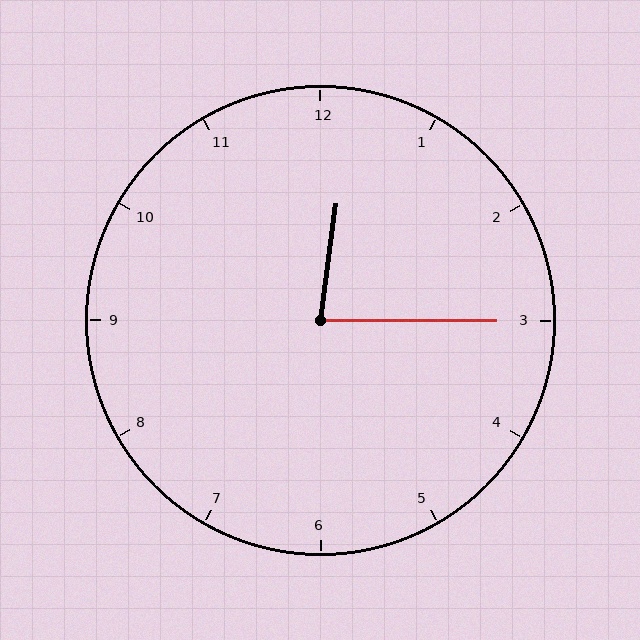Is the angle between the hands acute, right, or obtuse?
It is acute.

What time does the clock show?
12:15.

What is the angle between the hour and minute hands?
Approximately 82 degrees.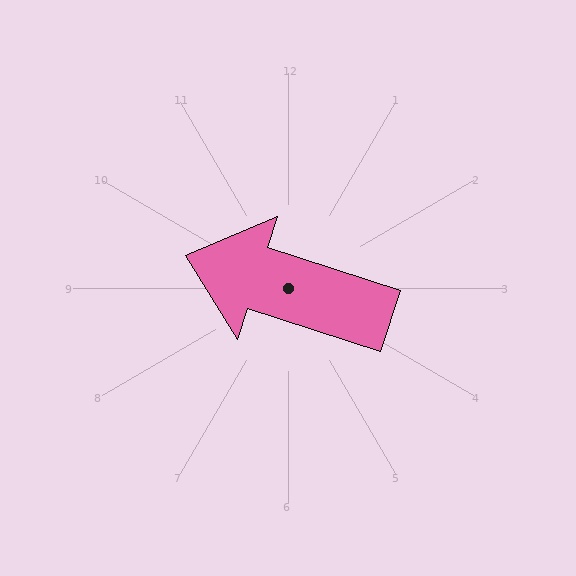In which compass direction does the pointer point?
West.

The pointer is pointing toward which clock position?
Roughly 10 o'clock.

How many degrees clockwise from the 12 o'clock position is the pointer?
Approximately 288 degrees.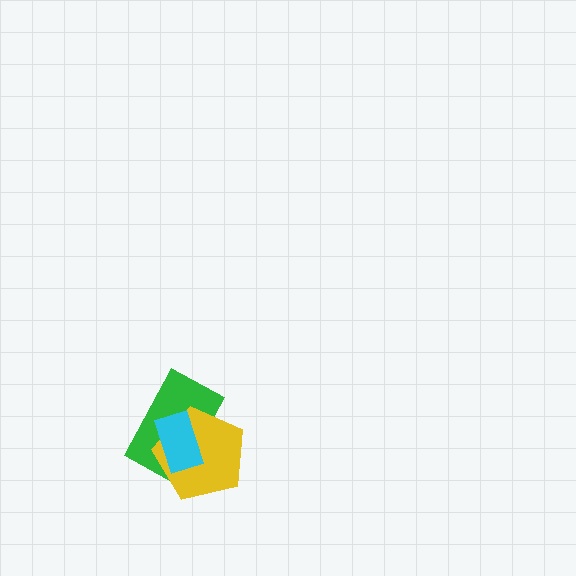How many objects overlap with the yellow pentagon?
2 objects overlap with the yellow pentagon.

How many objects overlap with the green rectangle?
2 objects overlap with the green rectangle.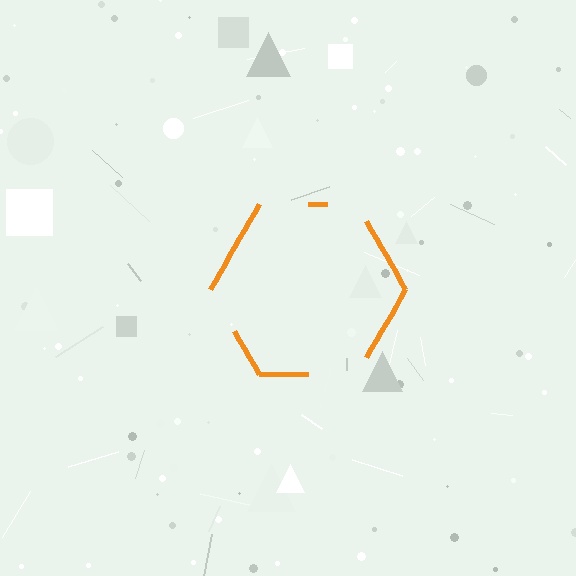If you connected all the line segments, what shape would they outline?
They would outline a hexagon.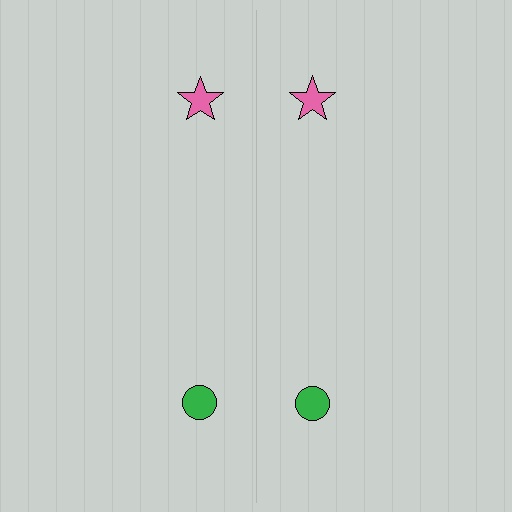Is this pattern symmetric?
Yes, this pattern has bilateral (reflection) symmetry.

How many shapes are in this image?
There are 4 shapes in this image.